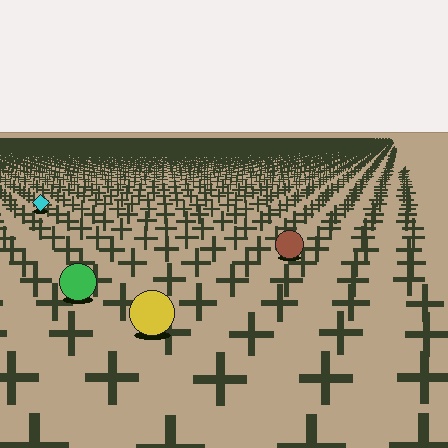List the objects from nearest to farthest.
From nearest to farthest: the yellow circle, the green circle, the brown circle, the cyan diamond.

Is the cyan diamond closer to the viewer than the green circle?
No. The green circle is closer — you can tell from the texture gradient: the ground texture is coarser near it.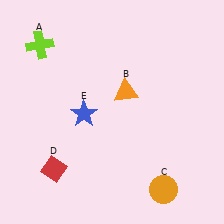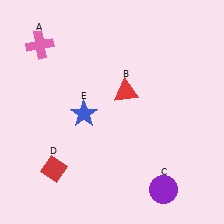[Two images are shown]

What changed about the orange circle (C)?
In Image 1, C is orange. In Image 2, it changed to purple.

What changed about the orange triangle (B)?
In Image 1, B is orange. In Image 2, it changed to red.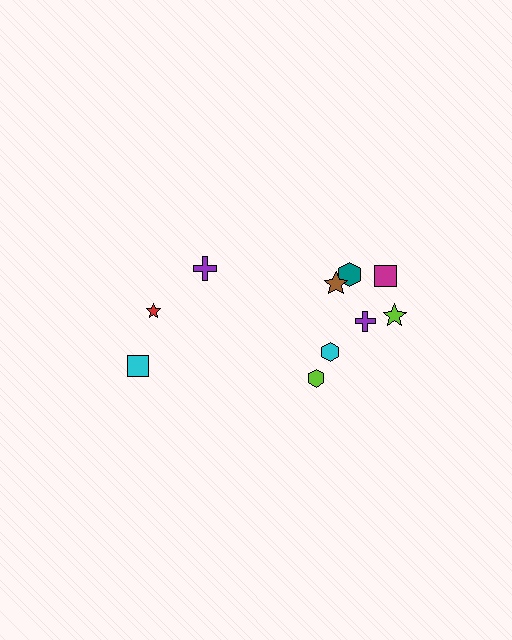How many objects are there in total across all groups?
There are 10 objects.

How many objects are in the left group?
There are 3 objects.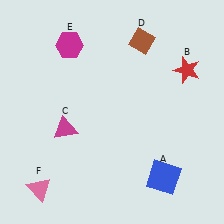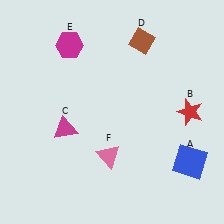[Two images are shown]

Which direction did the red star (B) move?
The red star (B) moved down.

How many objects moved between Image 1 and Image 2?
3 objects moved between the two images.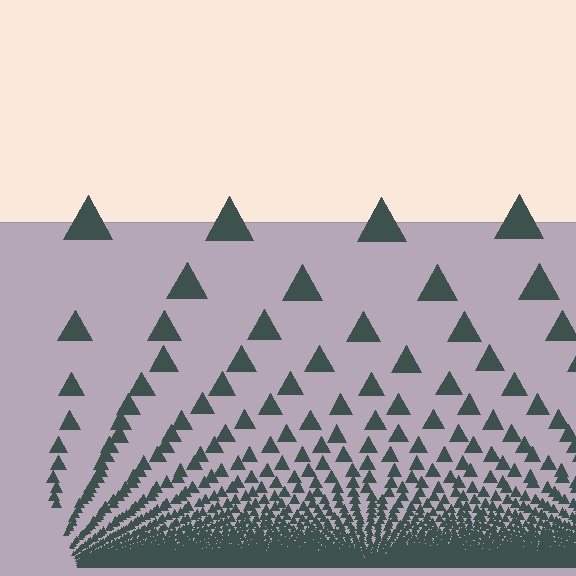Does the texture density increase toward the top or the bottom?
Density increases toward the bottom.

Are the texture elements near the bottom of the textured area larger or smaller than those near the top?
Smaller. The gradient is inverted — elements near the bottom are smaller and denser.